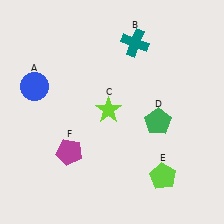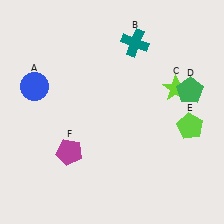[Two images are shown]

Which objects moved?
The objects that moved are: the lime star (C), the green pentagon (D), the lime pentagon (E).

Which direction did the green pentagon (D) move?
The green pentagon (D) moved right.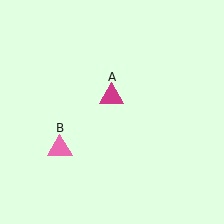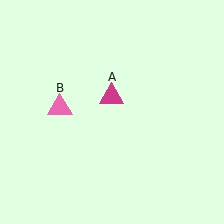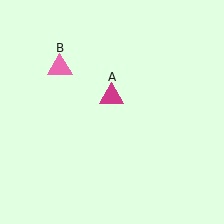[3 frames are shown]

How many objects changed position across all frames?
1 object changed position: pink triangle (object B).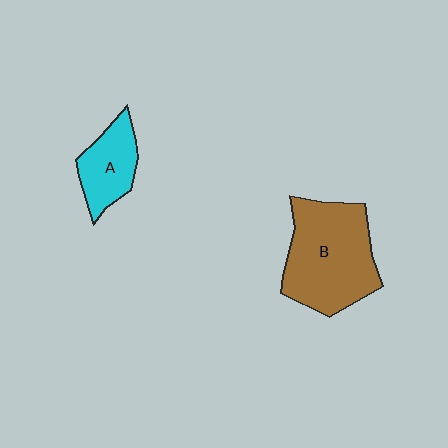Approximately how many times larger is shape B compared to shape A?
Approximately 2.1 times.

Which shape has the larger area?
Shape B (brown).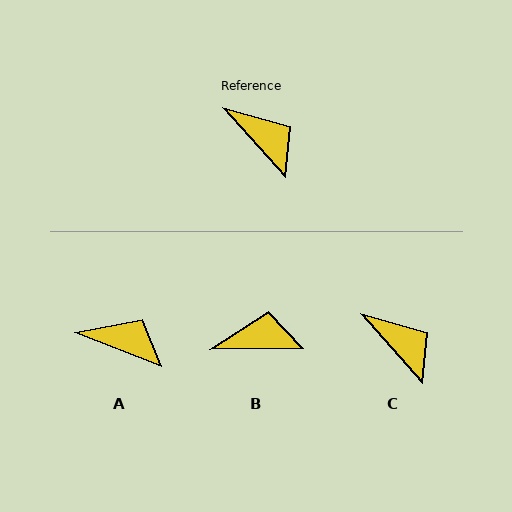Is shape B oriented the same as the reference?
No, it is off by about 49 degrees.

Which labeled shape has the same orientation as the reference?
C.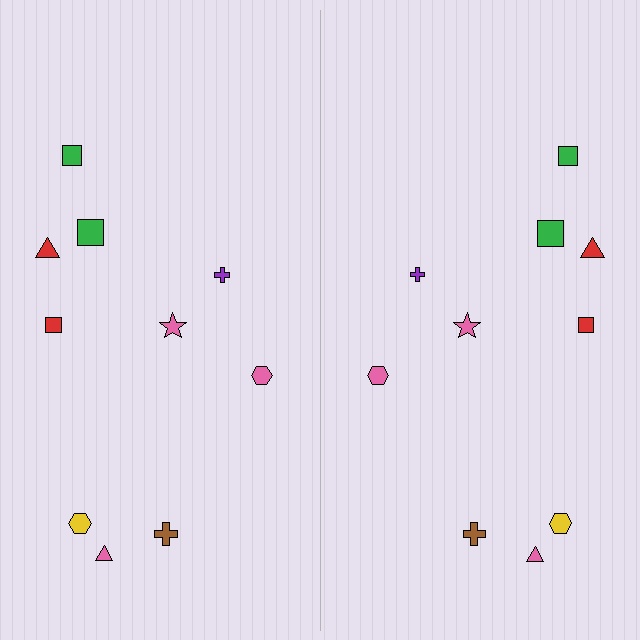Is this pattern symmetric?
Yes, this pattern has bilateral (reflection) symmetry.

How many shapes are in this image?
There are 20 shapes in this image.